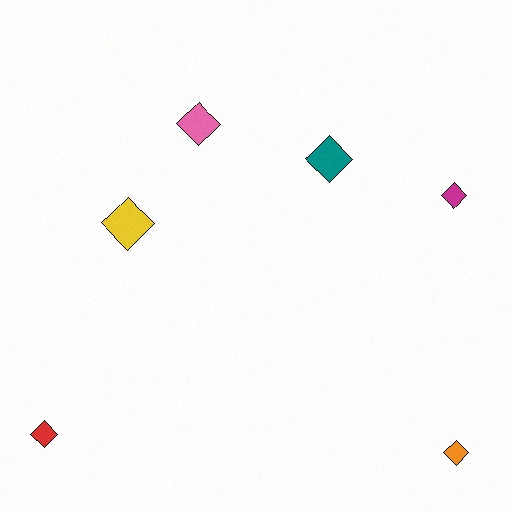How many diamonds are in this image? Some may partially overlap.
There are 6 diamonds.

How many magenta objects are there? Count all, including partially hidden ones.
There is 1 magenta object.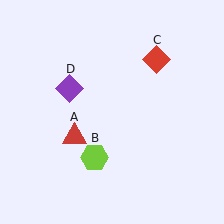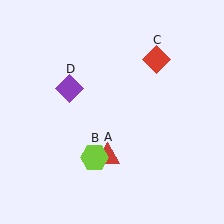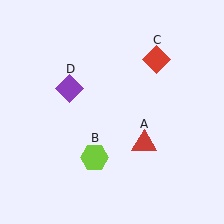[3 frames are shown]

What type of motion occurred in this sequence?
The red triangle (object A) rotated counterclockwise around the center of the scene.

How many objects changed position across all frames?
1 object changed position: red triangle (object A).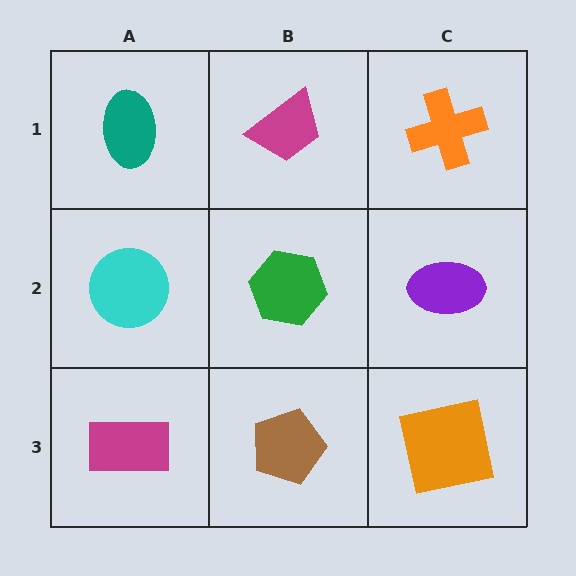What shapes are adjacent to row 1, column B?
A green hexagon (row 2, column B), a teal ellipse (row 1, column A), an orange cross (row 1, column C).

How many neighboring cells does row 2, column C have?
3.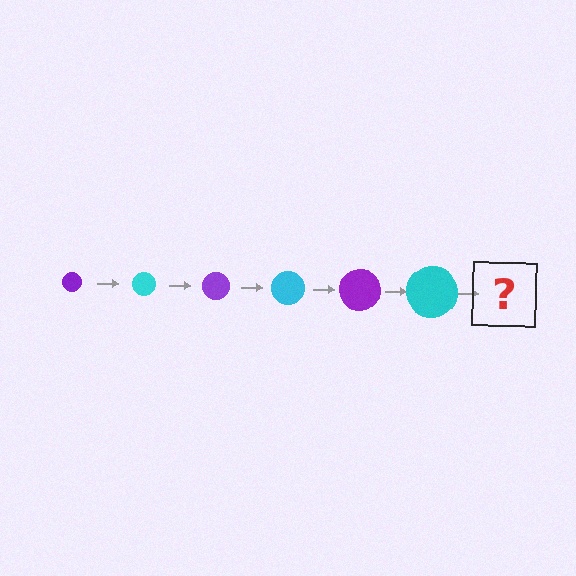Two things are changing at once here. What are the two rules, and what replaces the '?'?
The two rules are that the circle grows larger each step and the color cycles through purple and cyan. The '?' should be a purple circle, larger than the previous one.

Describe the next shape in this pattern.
It should be a purple circle, larger than the previous one.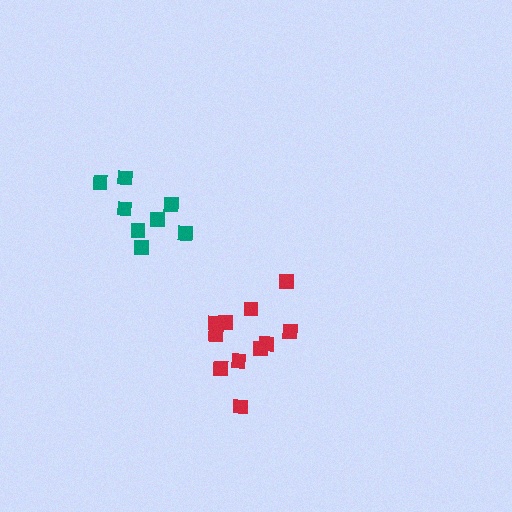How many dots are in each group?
Group 1: 8 dots, Group 2: 11 dots (19 total).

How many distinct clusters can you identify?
There are 2 distinct clusters.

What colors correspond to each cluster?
The clusters are colored: teal, red.